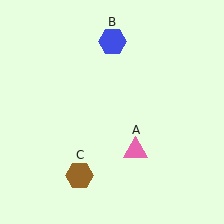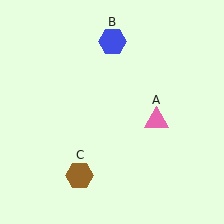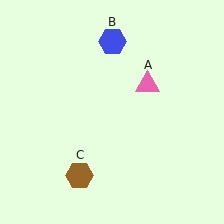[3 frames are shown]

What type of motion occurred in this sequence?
The pink triangle (object A) rotated counterclockwise around the center of the scene.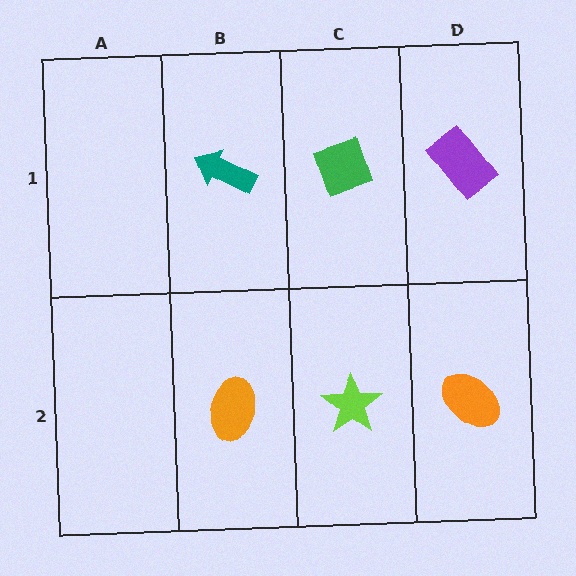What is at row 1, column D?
A purple rectangle.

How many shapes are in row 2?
3 shapes.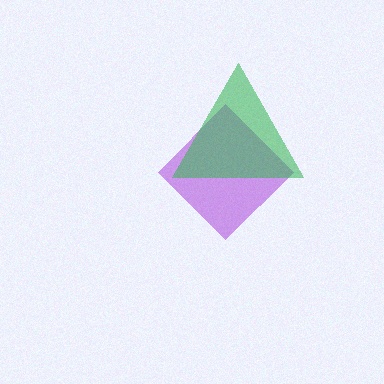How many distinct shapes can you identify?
There are 2 distinct shapes: a purple diamond, a green triangle.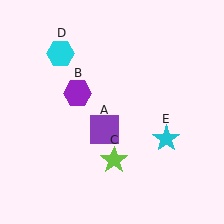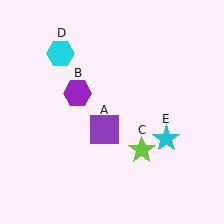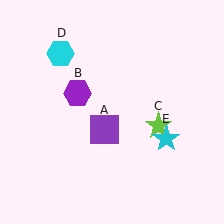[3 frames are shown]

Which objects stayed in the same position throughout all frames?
Purple square (object A) and purple hexagon (object B) and cyan hexagon (object D) and cyan star (object E) remained stationary.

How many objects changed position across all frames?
1 object changed position: lime star (object C).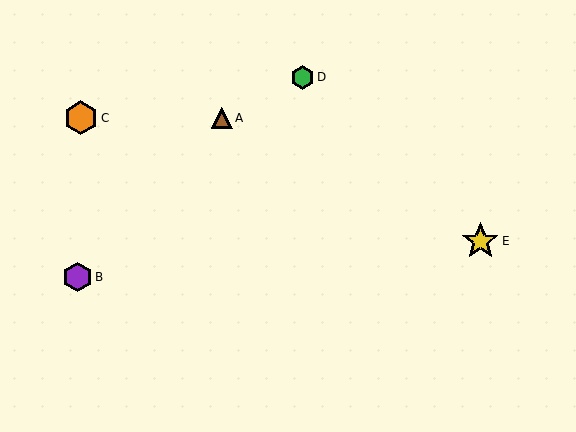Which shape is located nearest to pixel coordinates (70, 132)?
The orange hexagon (labeled C) at (81, 118) is nearest to that location.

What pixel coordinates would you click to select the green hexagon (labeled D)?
Click at (303, 77) to select the green hexagon D.